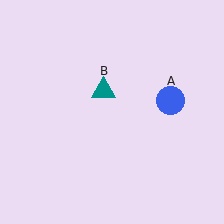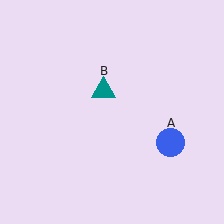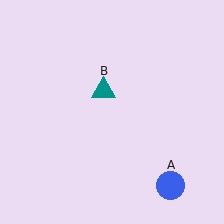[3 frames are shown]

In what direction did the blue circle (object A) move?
The blue circle (object A) moved down.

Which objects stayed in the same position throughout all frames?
Teal triangle (object B) remained stationary.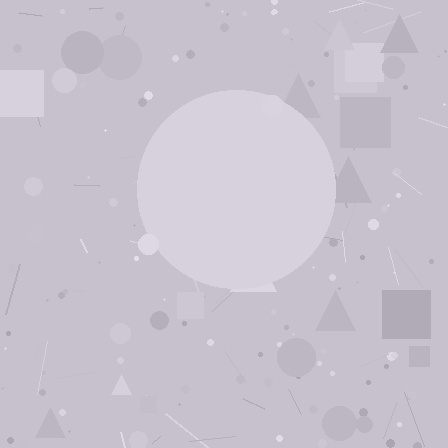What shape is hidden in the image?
A circle is hidden in the image.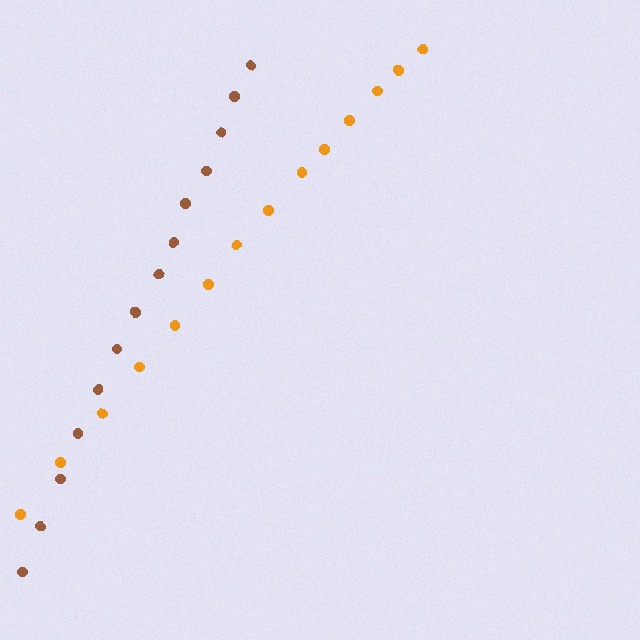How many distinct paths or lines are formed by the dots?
There are 2 distinct paths.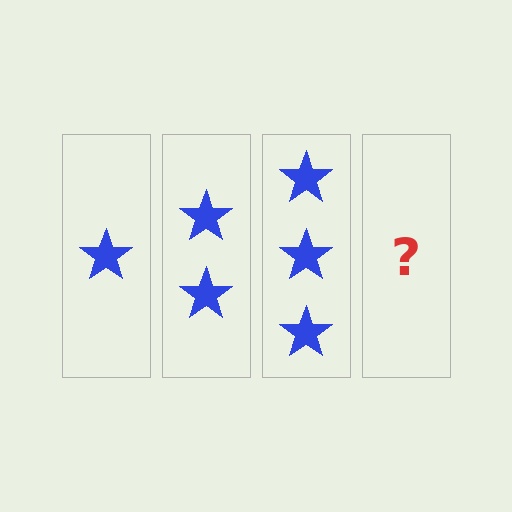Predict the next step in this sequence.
The next step is 4 stars.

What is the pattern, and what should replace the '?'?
The pattern is that each step adds one more star. The '?' should be 4 stars.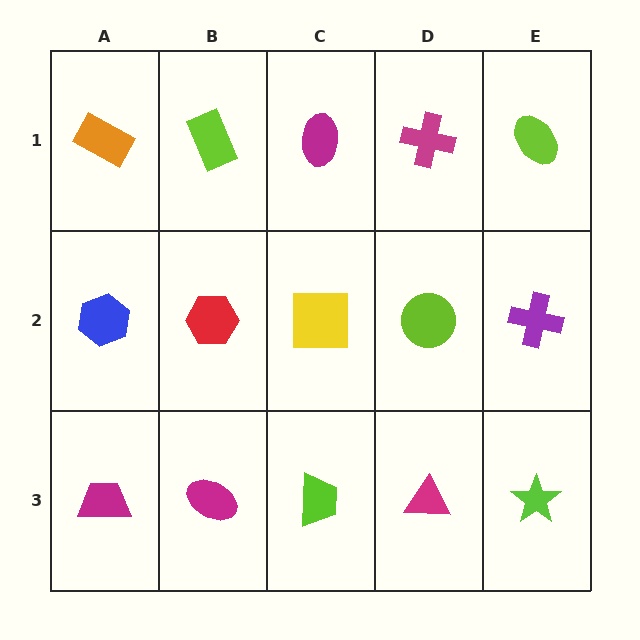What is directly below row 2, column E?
A lime star.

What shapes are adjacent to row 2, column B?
A lime rectangle (row 1, column B), a magenta ellipse (row 3, column B), a blue hexagon (row 2, column A), a yellow square (row 2, column C).